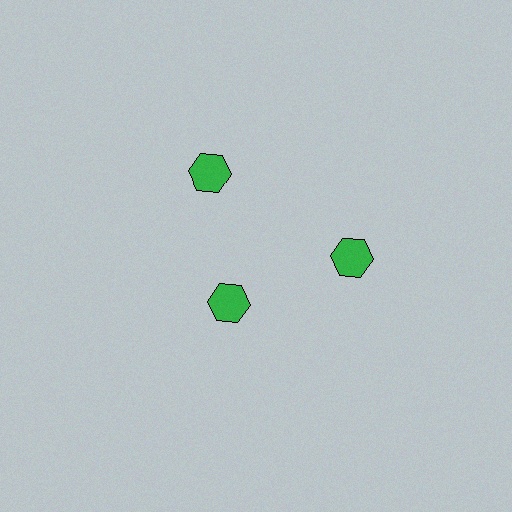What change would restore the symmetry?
The symmetry would be restored by moving it outward, back onto the ring so that all 3 hexagons sit at equal angles and equal distance from the center.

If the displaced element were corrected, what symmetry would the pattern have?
It would have 3-fold rotational symmetry — the pattern would map onto itself every 120 degrees.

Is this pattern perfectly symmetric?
No. The 3 green hexagons are arranged in a ring, but one element near the 7 o'clock position is pulled inward toward the center, breaking the 3-fold rotational symmetry.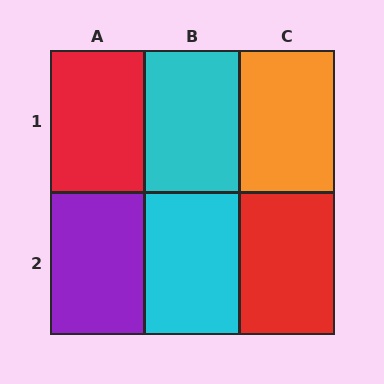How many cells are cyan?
2 cells are cyan.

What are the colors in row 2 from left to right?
Purple, cyan, red.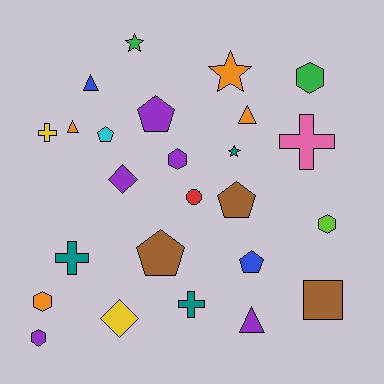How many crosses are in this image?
There are 4 crosses.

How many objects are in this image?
There are 25 objects.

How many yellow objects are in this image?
There are 2 yellow objects.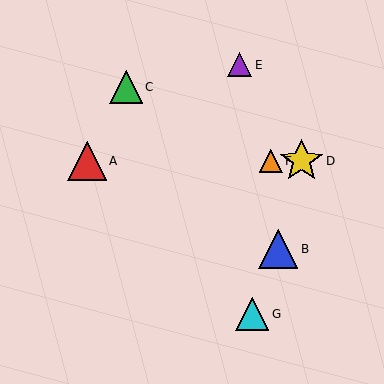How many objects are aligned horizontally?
3 objects (A, D, F) are aligned horizontally.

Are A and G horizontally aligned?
No, A is at y≈161 and G is at y≈314.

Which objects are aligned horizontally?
Objects A, D, F are aligned horizontally.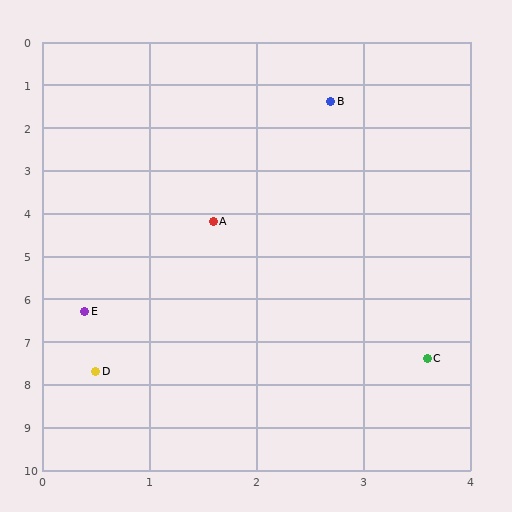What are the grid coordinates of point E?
Point E is at approximately (0.4, 6.3).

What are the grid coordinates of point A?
Point A is at approximately (1.6, 4.2).